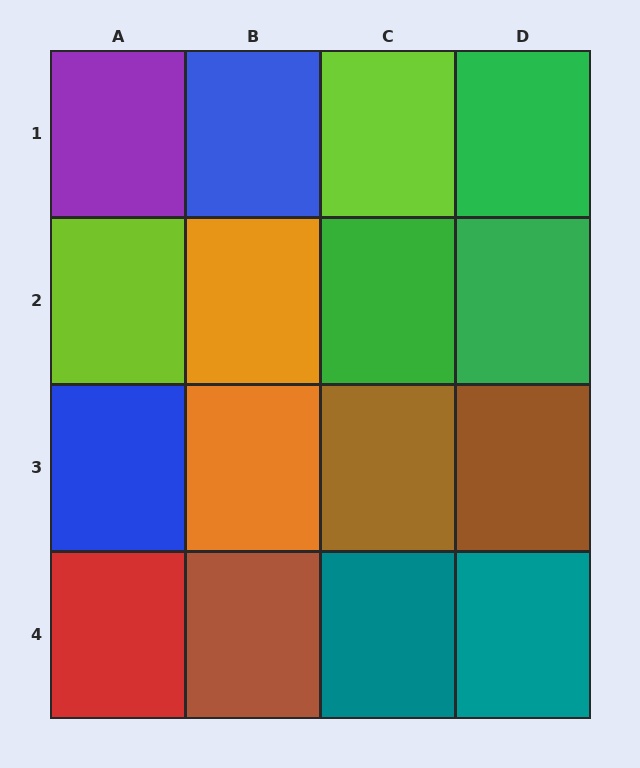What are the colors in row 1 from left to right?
Purple, blue, lime, green.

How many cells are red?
1 cell is red.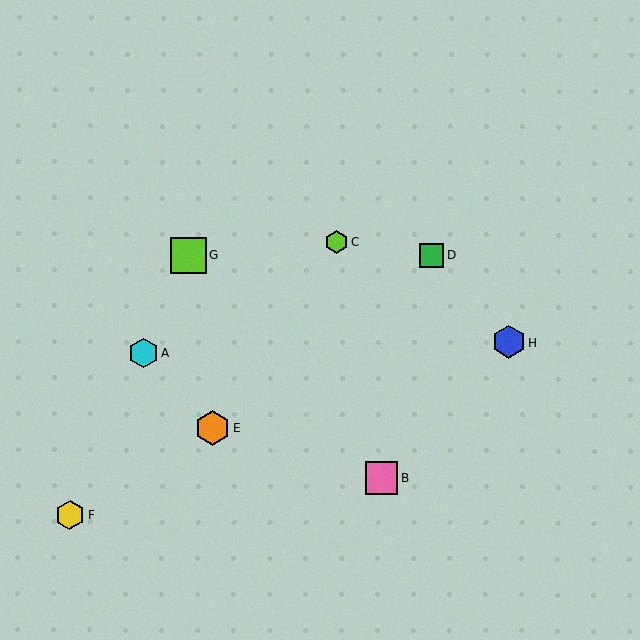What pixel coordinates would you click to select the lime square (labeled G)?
Click at (188, 255) to select the lime square G.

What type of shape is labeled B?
Shape B is a pink square.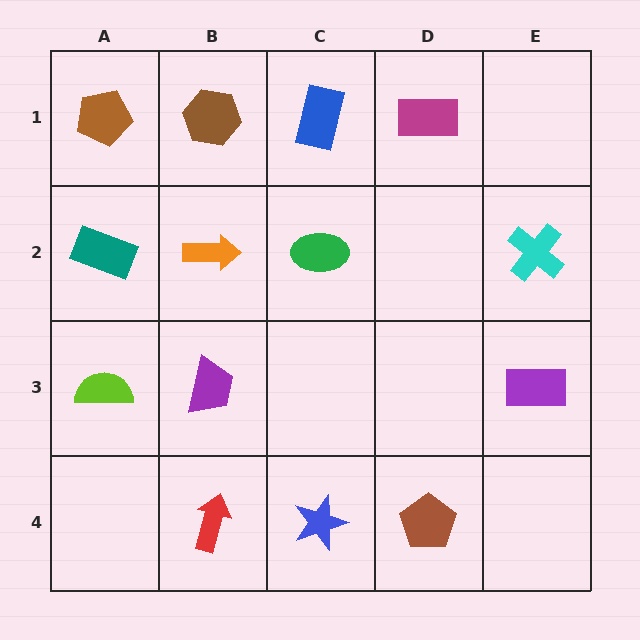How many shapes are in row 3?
3 shapes.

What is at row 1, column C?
A blue rectangle.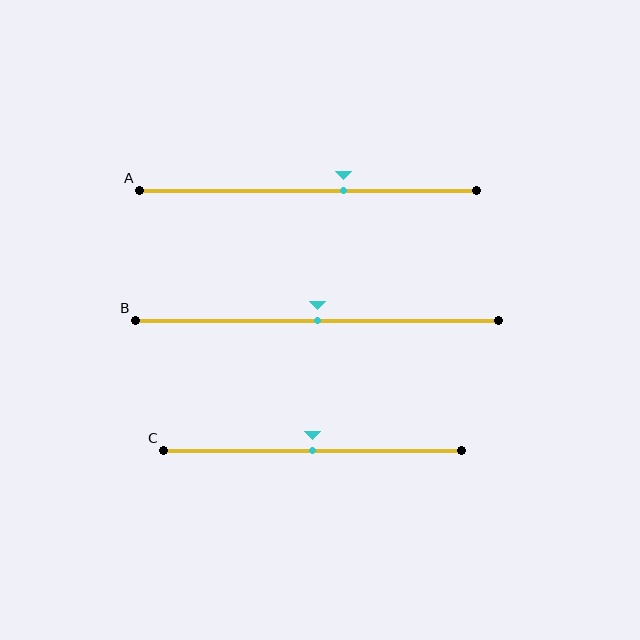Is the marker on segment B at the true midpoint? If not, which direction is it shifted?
Yes, the marker on segment B is at the true midpoint.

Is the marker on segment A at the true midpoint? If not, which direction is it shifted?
No, the marker on segment A is shifted to the right by about 11% of the segment length.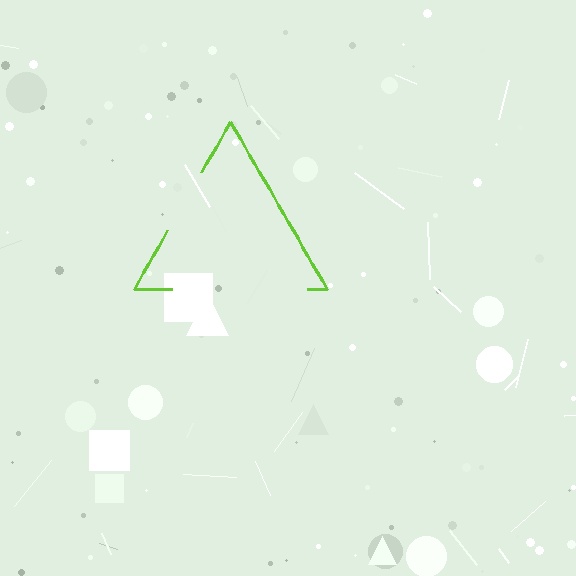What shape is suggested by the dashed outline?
The dashed outline suggests a triangle.